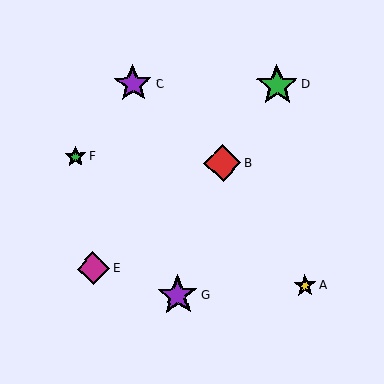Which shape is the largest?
The green star (labeled D) is the largest.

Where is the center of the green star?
The center of the green star is at (277, 85).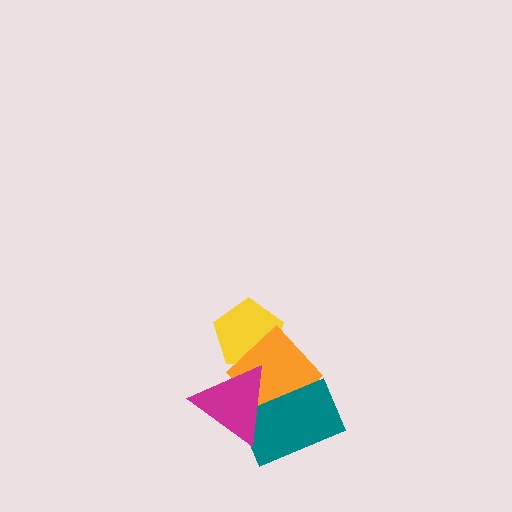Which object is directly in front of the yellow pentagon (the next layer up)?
The orange diamond is directly in front of the yellow pentagon.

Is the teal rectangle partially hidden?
Yes, it is partially covered by another shape.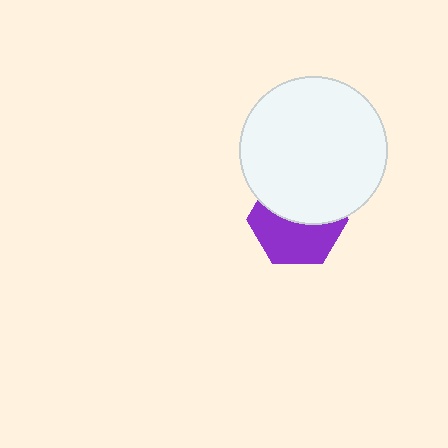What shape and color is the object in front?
The object in front is a white circle.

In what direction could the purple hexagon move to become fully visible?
The purple hexagon could move down. That would shift it out from behind the white circle entirely.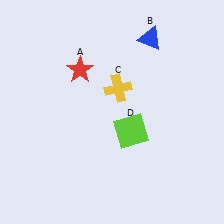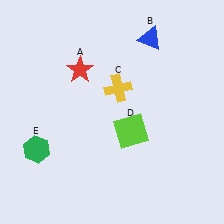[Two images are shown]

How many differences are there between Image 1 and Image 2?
There is 1 difference between the two images.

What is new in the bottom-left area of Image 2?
A green hexagon (E) was added in the bottom-left area of Image 2.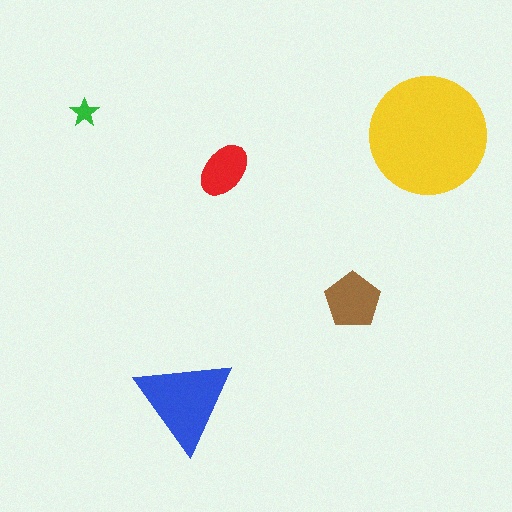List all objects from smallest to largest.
The green star, the red ellipse, the brown pentagon, the blue triangle, the yellow circle.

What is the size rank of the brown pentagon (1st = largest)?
3rd.